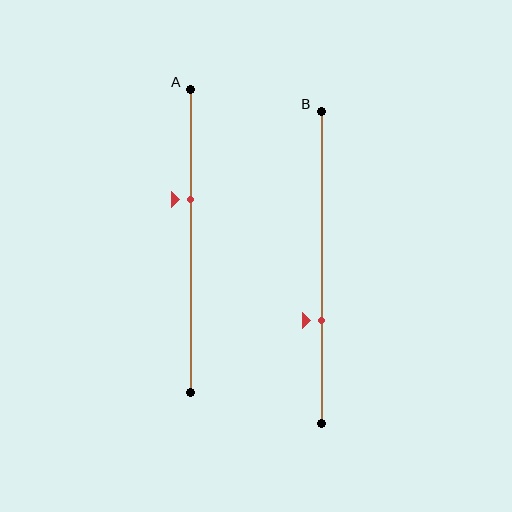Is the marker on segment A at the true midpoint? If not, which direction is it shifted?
No, the marker on segment A is shifted upward by about 14% of the segment length.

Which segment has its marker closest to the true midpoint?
Segment A has its marker closest to the true midpoint.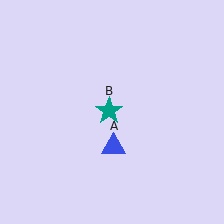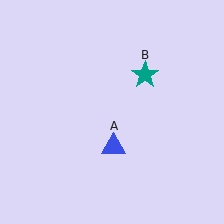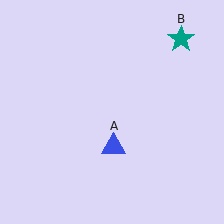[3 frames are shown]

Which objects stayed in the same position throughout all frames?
Blue triangle (object A) remained stationary.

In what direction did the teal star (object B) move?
The teal star (object B) moved up and to the right.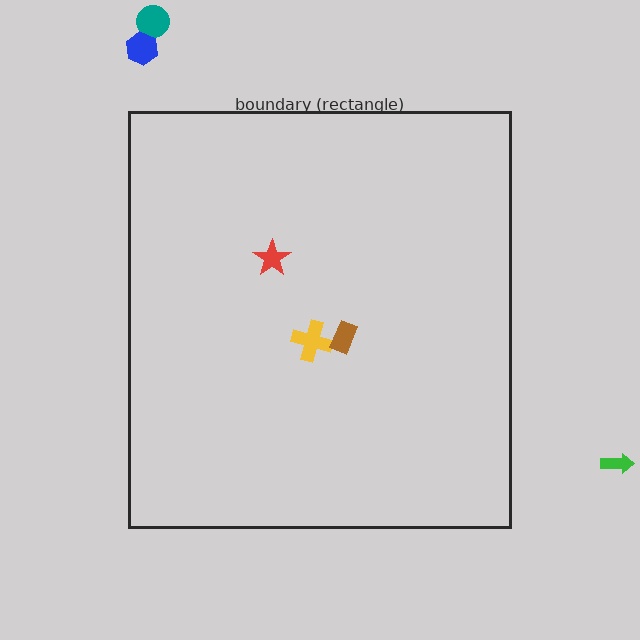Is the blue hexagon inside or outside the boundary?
Outside.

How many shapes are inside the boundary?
3 inside, 3 outside.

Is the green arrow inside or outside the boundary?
Outside.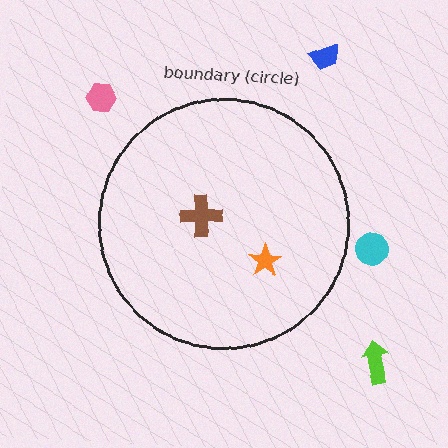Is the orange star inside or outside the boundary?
Inside.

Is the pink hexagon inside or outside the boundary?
Outside.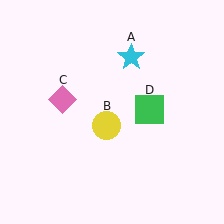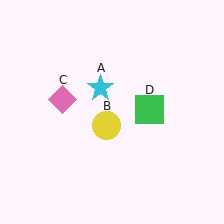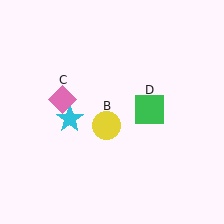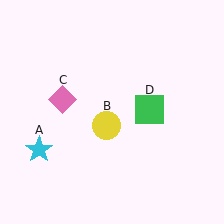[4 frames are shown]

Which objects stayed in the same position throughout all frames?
Yellow circle (object B) and pink diamond (object C) and green square (object D) remained stationary.